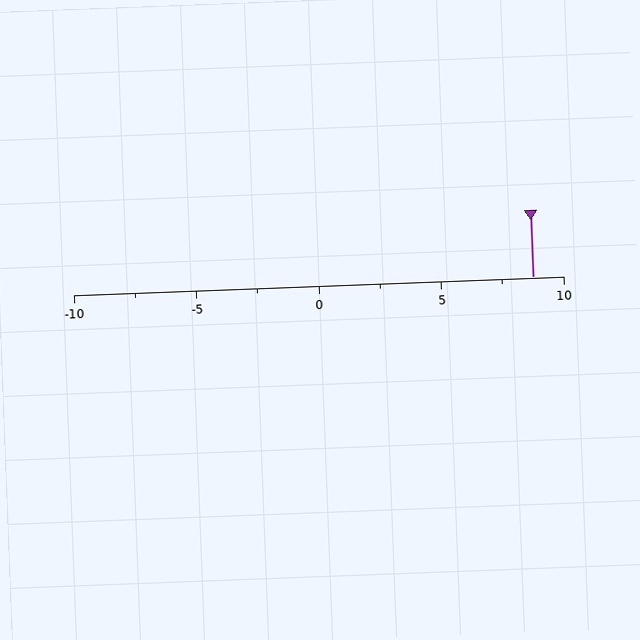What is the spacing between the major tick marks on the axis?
The major ticks are spaced 5 apart.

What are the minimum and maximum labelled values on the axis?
The axis runs from -10 to 10.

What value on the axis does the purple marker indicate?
The marker indicates approximately 8.8.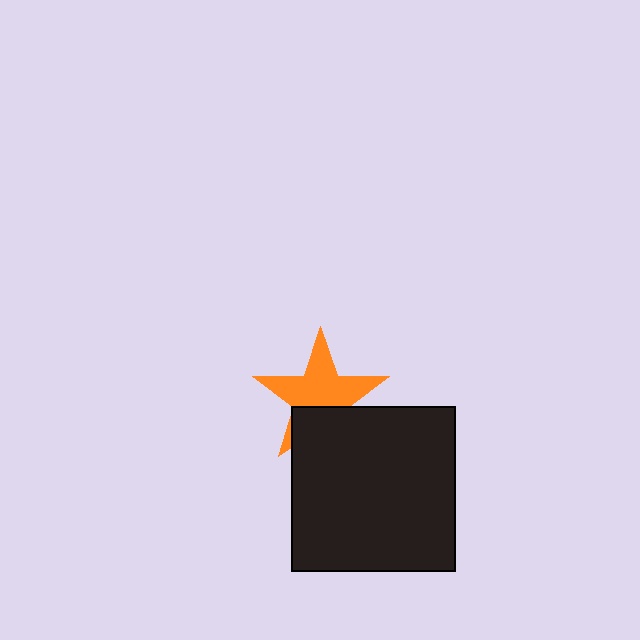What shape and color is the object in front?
The object in front is a black square.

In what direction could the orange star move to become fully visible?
The orange star could move up. That would shift it out from behind the black square entirely.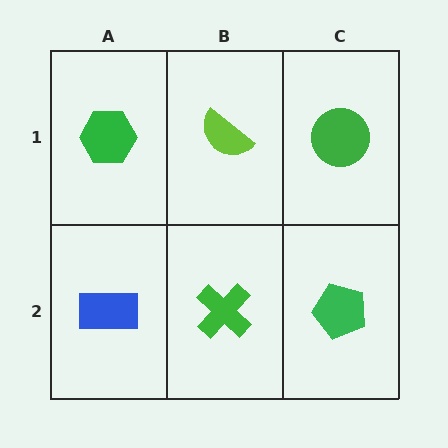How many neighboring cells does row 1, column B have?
3.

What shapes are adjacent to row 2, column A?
A green hexagon (row 1, column A), a green cross (row 2, column B).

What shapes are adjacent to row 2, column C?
A green circle (row 1, column C), a green cross (row 2, column B).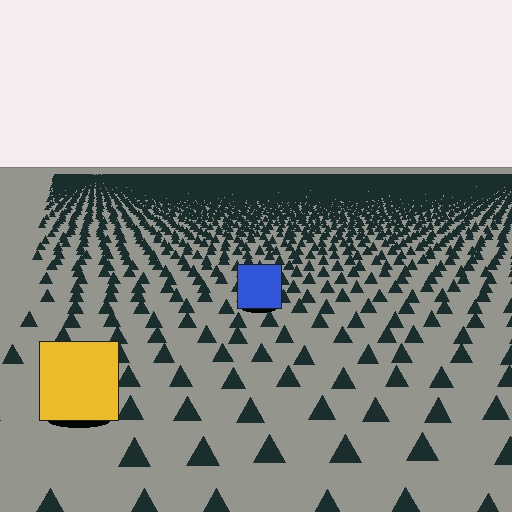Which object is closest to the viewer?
The yellow square is closest. The texture marks near it are larger and more spread out.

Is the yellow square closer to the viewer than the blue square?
Yes. The yellow square is closer — you can tell from the texture gradient: the ground texture is coarser near it.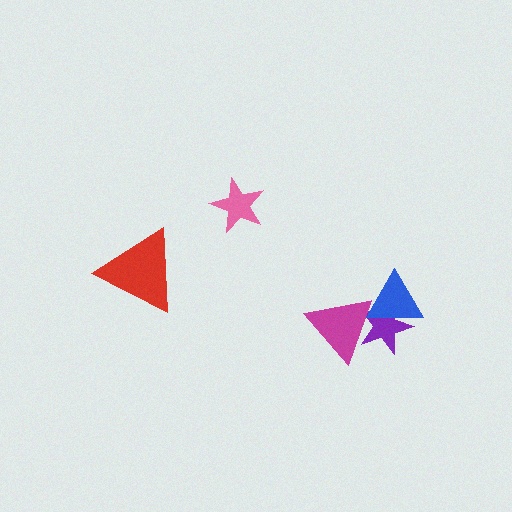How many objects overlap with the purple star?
2 objects overlap with the purple star.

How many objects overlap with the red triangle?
0 objects overlap with the red triangle.